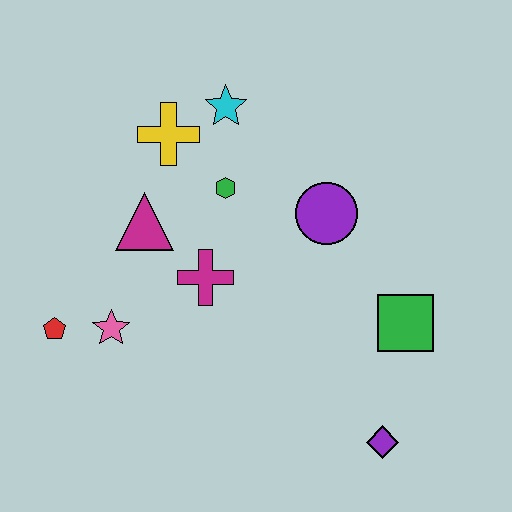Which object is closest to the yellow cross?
The cyan star is closest to the yellow cross.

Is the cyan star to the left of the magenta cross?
No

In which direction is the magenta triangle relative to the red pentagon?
The magenta triangle is above the red pentagon.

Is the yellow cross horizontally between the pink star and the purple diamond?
Yes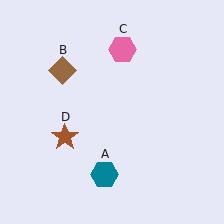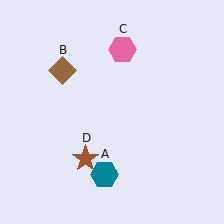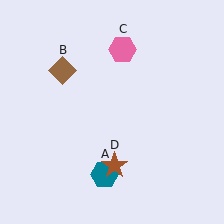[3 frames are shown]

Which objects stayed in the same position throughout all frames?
Teal hexagon (object A) and brown diamond (object B) and pink hexagon (object C) remained stationary.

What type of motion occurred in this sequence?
The brown star (object D) rotated counterclockwise around the center of the scene.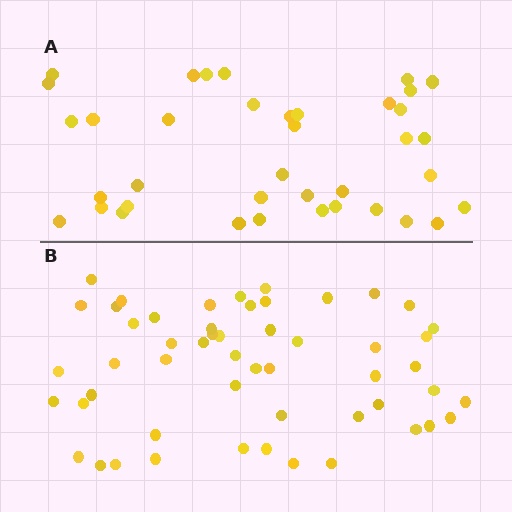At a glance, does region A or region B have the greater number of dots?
Region B (the bottom region) has more dots.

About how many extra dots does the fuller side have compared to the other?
Region B has approximately 15 more dots than region A.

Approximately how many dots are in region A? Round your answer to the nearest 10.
About 40 dots. (The exact count is 38, which rounds to 40.)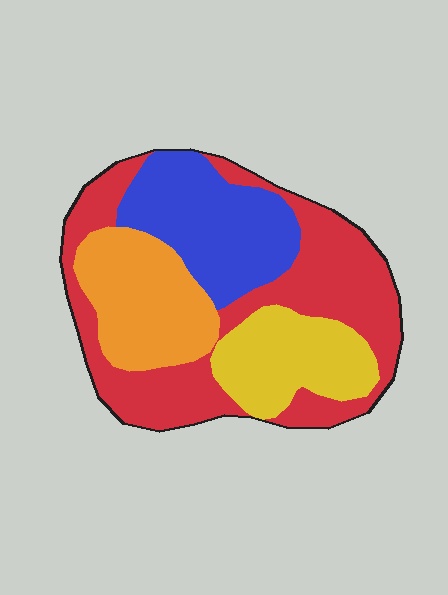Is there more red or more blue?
Red.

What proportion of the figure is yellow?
Yellow takes up between a sixth and a third of the figure.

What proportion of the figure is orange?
Orange covers roughly 20% of the figure.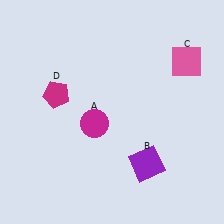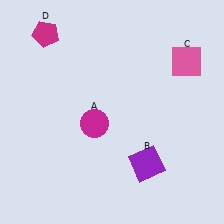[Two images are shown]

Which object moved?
The magenta pentagon (D) moved up.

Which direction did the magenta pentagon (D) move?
The magenta pentagon (D) moved up.